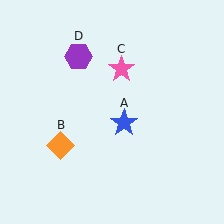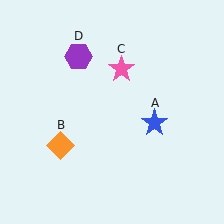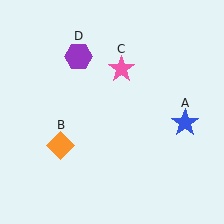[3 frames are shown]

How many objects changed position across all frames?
1 object changed position: blue star (object A).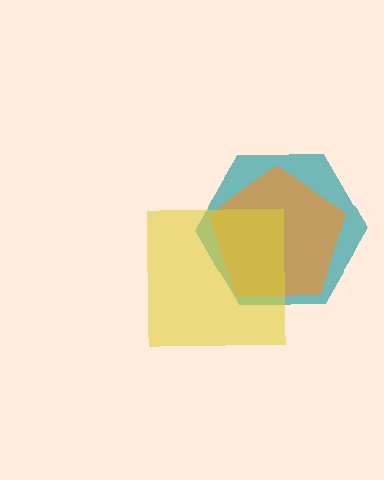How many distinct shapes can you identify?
There are 3 distinct shapes: a teal hexagon, an orange pentagon, a yellow square.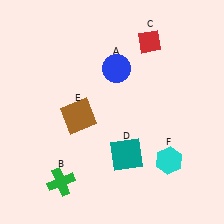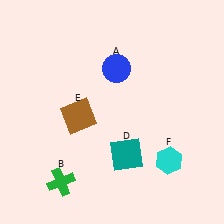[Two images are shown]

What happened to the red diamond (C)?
The red diamond (C) was removed in Image 2. It was in the top-right area of Image 1.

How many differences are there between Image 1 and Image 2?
There is 1 difference between the two images.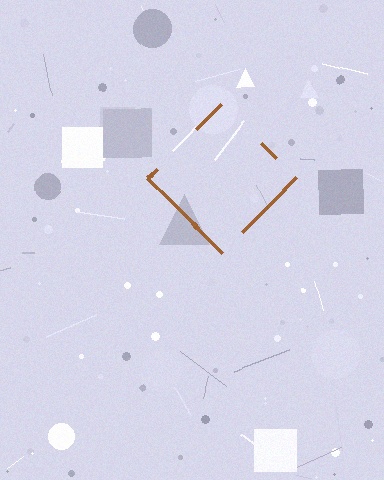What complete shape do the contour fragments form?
The contour fragments form a diamond.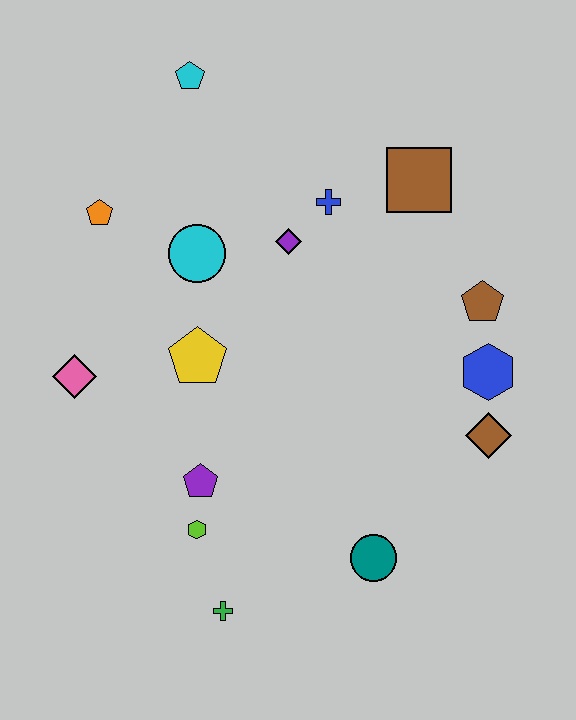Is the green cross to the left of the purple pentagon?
No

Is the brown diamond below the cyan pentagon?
Yes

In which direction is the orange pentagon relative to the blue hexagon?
The orange pentagon is to the left of the blue hexagon.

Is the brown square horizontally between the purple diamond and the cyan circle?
No